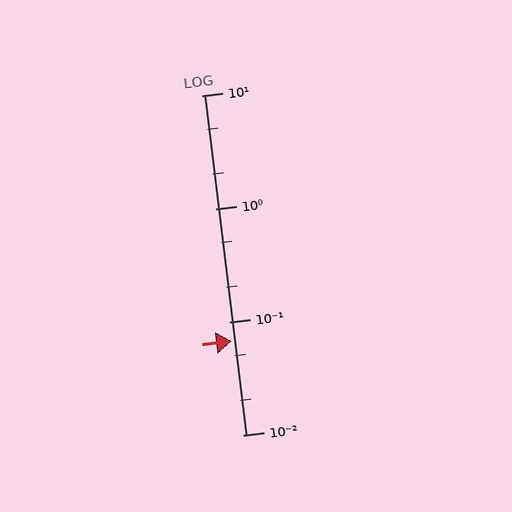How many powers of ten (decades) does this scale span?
The scale spans 3 decades, from 0.01 to 10.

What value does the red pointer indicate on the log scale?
The pointer indicates approximately 0.068.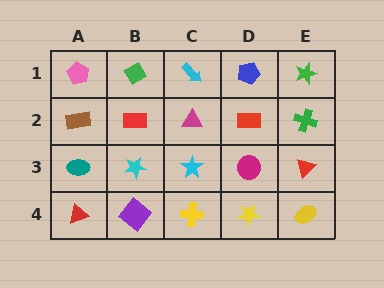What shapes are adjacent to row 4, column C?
A cyan star (row 3, column C), a purple diamond (row 4, column B), a yellow star (row 4, column D).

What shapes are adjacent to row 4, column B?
A cyan star (row 3, column B), a red triangle (row 4, column A), a yellow cross (row 4, column C).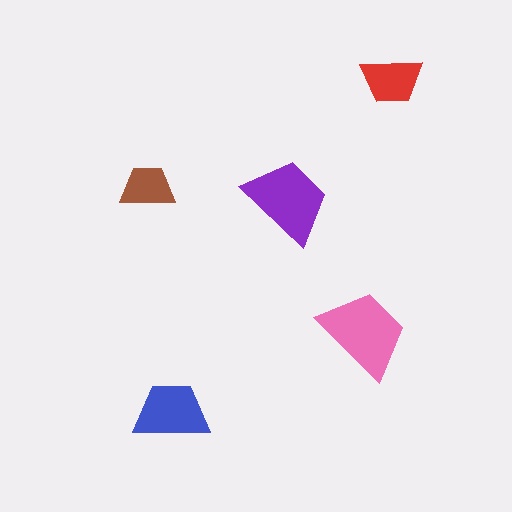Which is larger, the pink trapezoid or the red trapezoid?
The pink one.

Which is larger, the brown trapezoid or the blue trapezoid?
The blue one.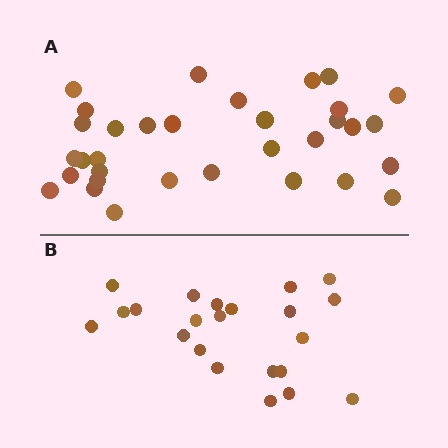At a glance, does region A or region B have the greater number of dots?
Region A (the top region) has more dots.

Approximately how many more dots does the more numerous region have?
Region A has roughly 12 or so more dots than region B.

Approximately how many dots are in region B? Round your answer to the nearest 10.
About 20 dots. (The exact count is 22, which rounds to 20.)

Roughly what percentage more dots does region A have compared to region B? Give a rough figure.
About 50% more.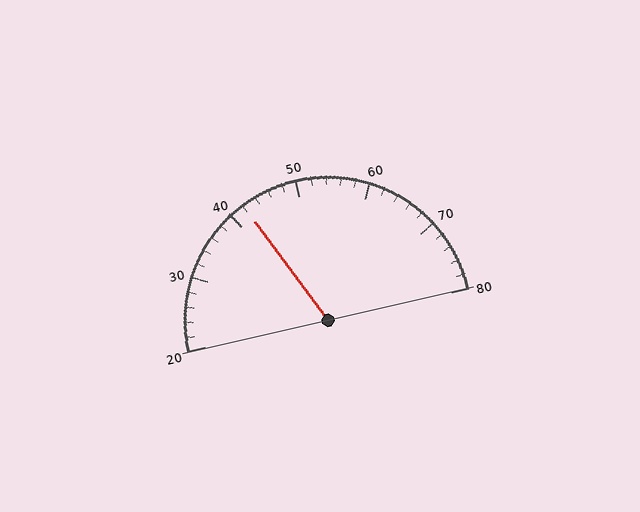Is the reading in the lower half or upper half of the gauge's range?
The reading is in the lower half of the range (20 to 80).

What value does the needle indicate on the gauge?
The needle indicates approximately 42.